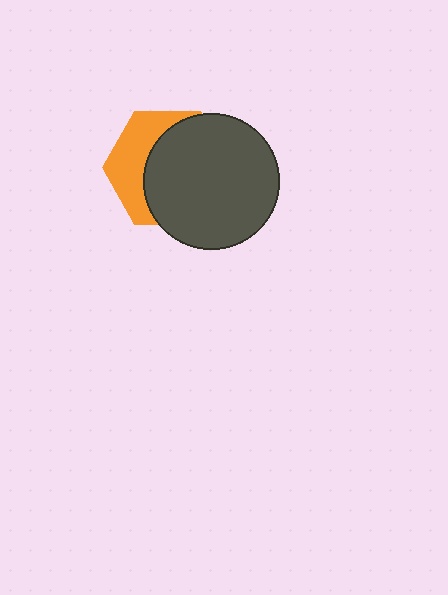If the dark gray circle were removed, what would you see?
You would see the complete orange hexagon.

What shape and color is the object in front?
The object in front is a dark gray circle.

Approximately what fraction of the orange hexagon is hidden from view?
Roughly 63% of the orange hexagon is hidden behind the dark gray circle.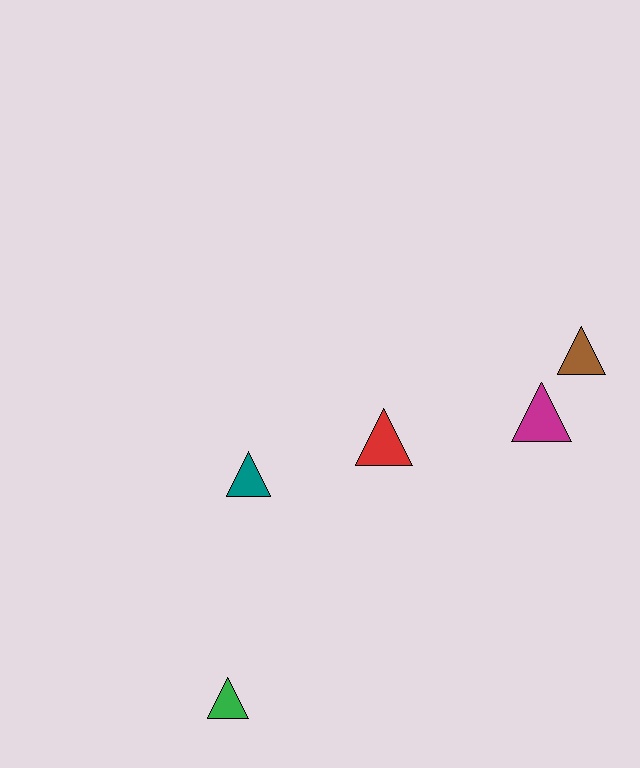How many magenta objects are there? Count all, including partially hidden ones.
There is 1 magenta object.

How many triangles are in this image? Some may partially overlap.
There are 5 triangles.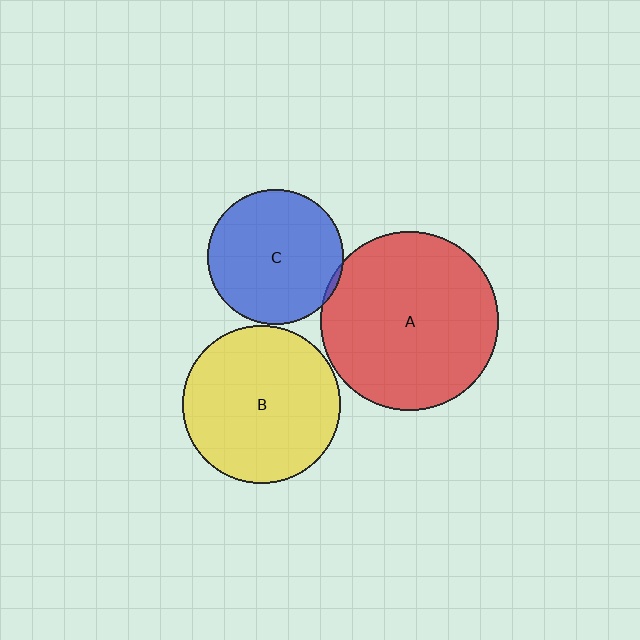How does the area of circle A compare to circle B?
Approximately 1.3 times.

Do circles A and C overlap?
Yes.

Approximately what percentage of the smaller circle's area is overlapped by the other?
Approximately 5%.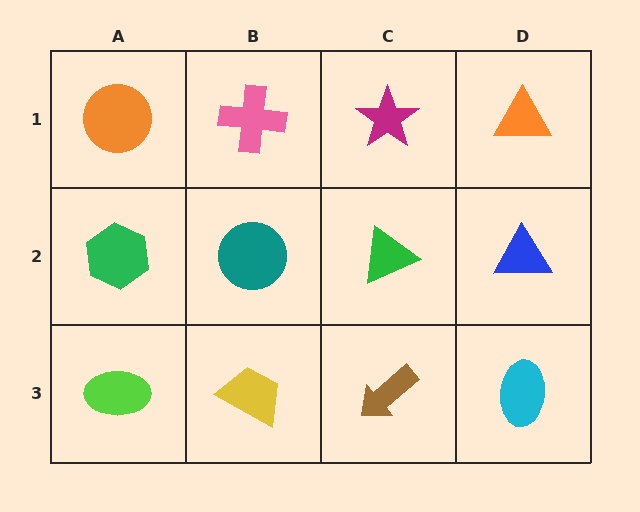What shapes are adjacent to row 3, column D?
A blue triangle (row 2, column D), a brown arrow (row 3, column C).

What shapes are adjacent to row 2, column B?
A pink cross (row 1, column B), a yellow trapezoid (row 3, column B), a green hexagon (row 2, column A), a green triangle (row 2, column C).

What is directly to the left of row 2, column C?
A teal circle.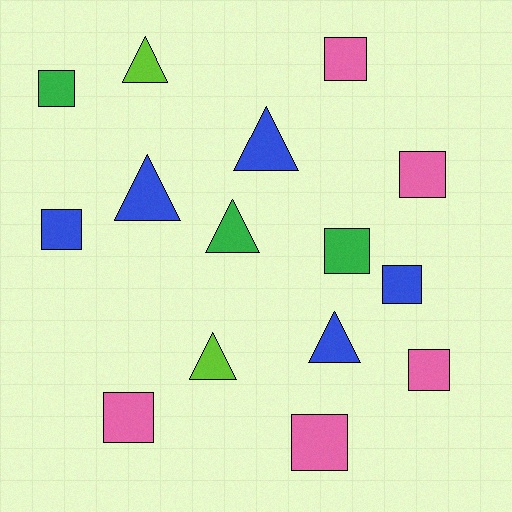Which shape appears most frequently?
Square, with 9 objects.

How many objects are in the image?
There are 15 objects.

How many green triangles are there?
There is 1 green triangle.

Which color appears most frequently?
Blue, with 5 objects.